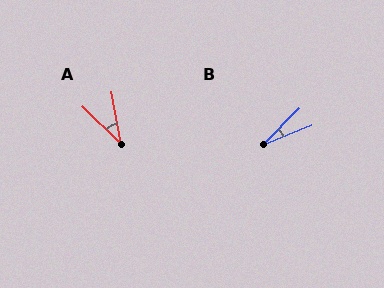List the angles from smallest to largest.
B (23°), A (35°).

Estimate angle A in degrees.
Approximately 35 degrees.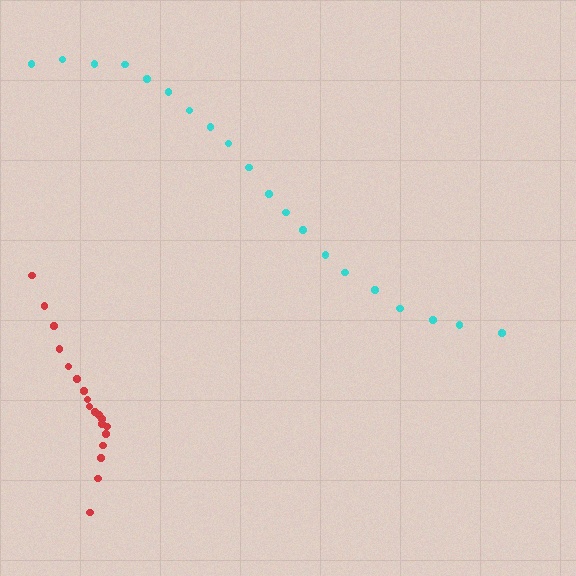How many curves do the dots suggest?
There are 2 distinct paths.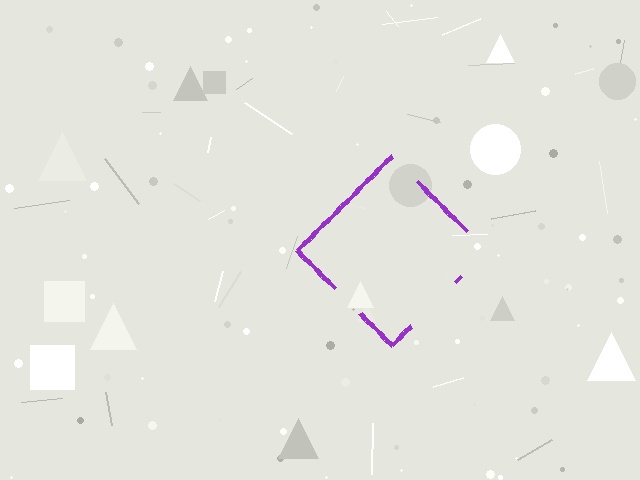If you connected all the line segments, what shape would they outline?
They would outline a diamond.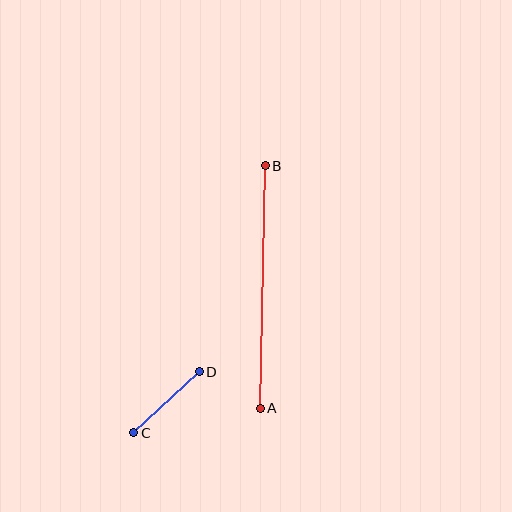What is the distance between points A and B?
The distance is approximately 243 pixels.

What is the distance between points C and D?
The distance is approximately 90 pixels.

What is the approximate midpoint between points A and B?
The midpoint is at approximately (263, 287) pixels.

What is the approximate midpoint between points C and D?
The midpoint is at approximately (166, 402) pixels.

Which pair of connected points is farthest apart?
Points A and B are farthest apart.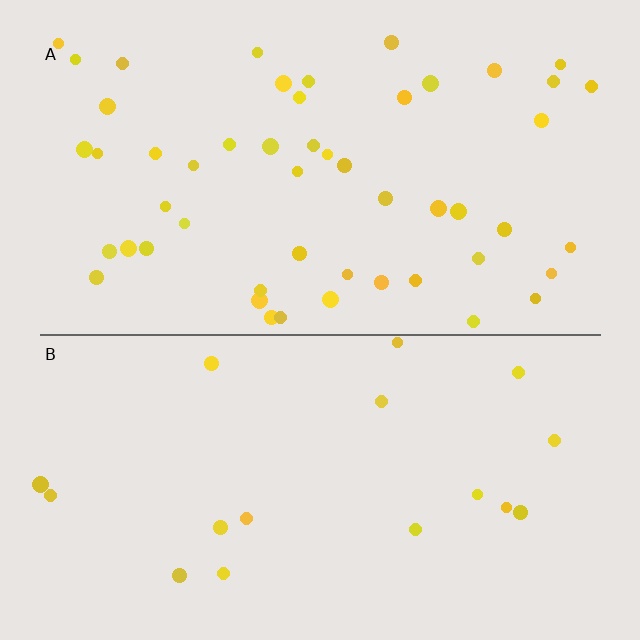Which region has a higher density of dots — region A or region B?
A (the top).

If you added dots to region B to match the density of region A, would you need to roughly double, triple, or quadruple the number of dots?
Approximately triple.